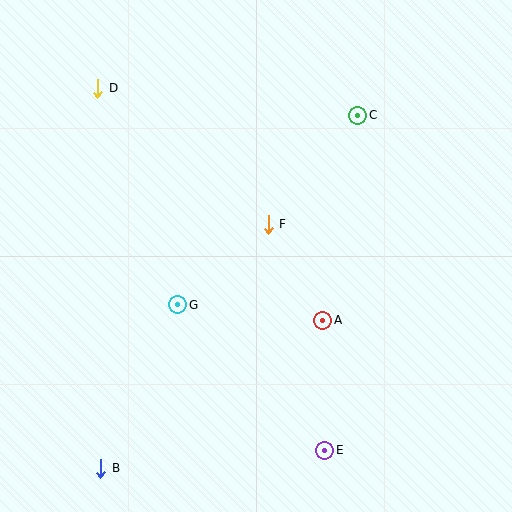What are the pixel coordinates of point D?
Point D is at (98, 88).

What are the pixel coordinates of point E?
Point E is at (325, 450).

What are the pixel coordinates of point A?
Point A is at (323, 320).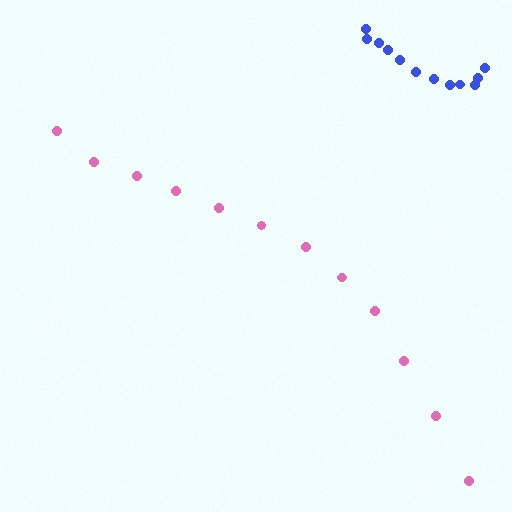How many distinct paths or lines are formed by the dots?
There are 2 distinct paths.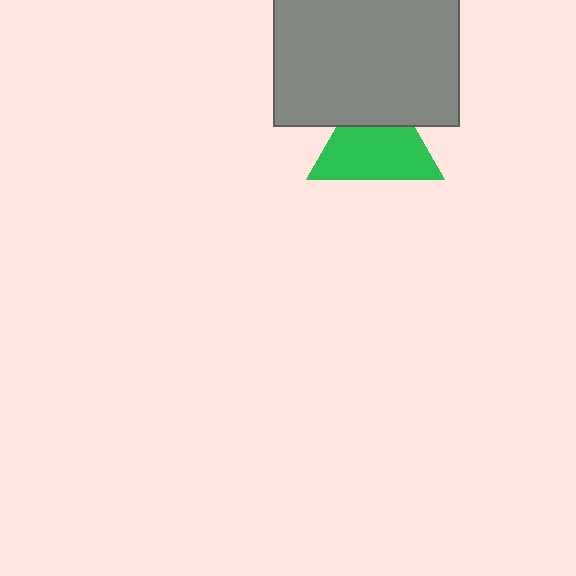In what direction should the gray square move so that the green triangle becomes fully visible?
The gray square should move up. That is the shortest direction to clear the overlap and leave the green triangle fully visible.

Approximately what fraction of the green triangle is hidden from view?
Roughly 32% of the green triangle is hidden behind the gray square.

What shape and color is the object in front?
The object in front is a gray square.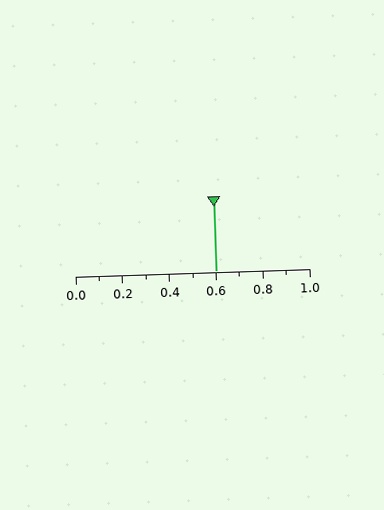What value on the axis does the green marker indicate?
The marker indicates approximately 0.6.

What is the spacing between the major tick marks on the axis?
The major ticks are spaced 0.2 apart.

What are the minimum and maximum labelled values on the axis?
The axis runs from 0.0 to 1.0.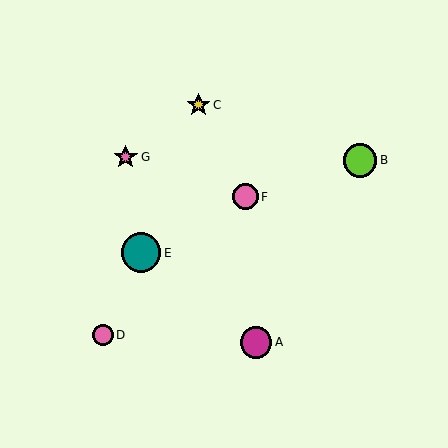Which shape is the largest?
The teal circle (labeled E) is the largest.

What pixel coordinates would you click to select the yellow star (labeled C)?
Click at (198, 105) to select the yellow star C.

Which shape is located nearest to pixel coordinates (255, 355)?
The magenta circle (labeled A) at (256, 342) is nearest to that location.